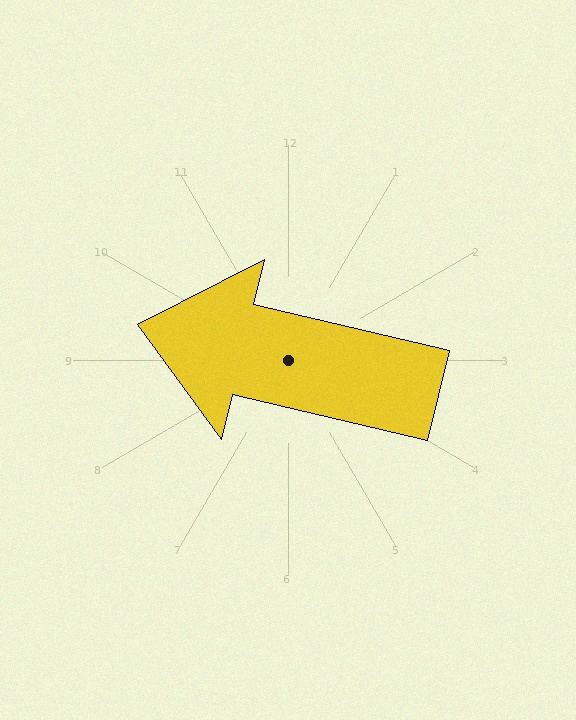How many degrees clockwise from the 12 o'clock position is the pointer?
Approximately 283 degrees.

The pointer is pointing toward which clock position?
Roughly 9 o'clock.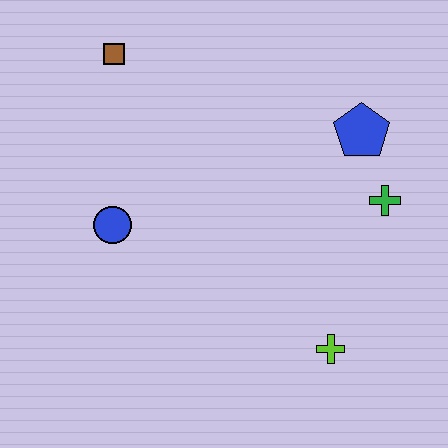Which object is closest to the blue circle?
The brown square is closest to the blue circle.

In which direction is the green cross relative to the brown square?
The green cross is to the right of the brown square.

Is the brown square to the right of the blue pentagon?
No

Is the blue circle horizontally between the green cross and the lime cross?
No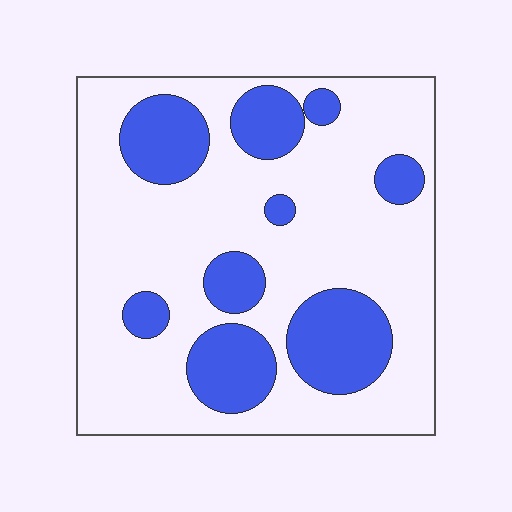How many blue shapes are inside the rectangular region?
9.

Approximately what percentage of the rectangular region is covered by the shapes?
Approximately 25%.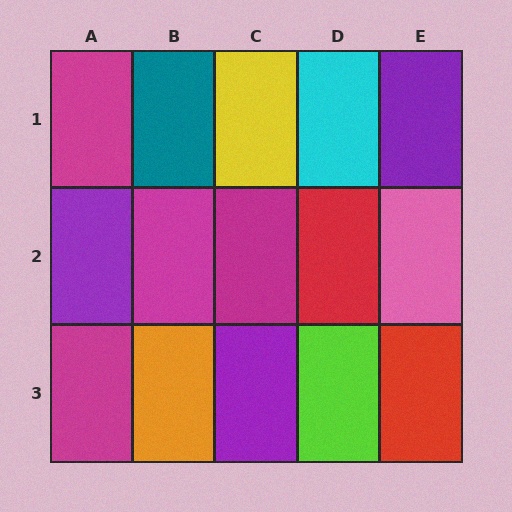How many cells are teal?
1 cell is teal.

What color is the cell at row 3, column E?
Red.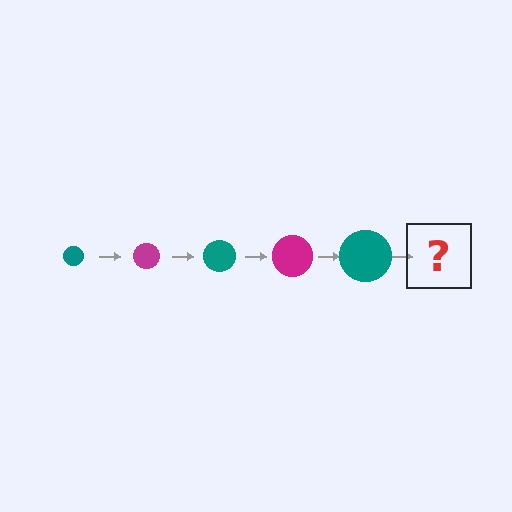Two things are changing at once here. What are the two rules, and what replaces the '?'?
The two rules are that the circle grows larger each step and the color cycles through teal and magenta. The '?' should be a magenta circle, larger than the previous one.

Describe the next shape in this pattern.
It should be a magenta circle, larger than the previous one.